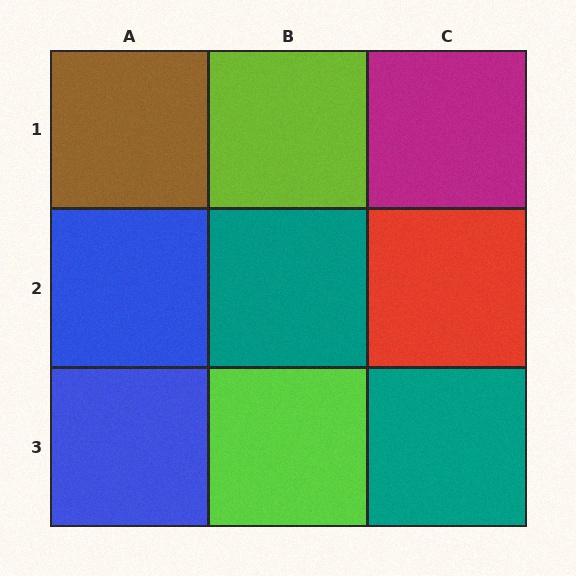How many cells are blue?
2 cells are blue.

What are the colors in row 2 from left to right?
Blue, teal, red.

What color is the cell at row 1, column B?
Lime.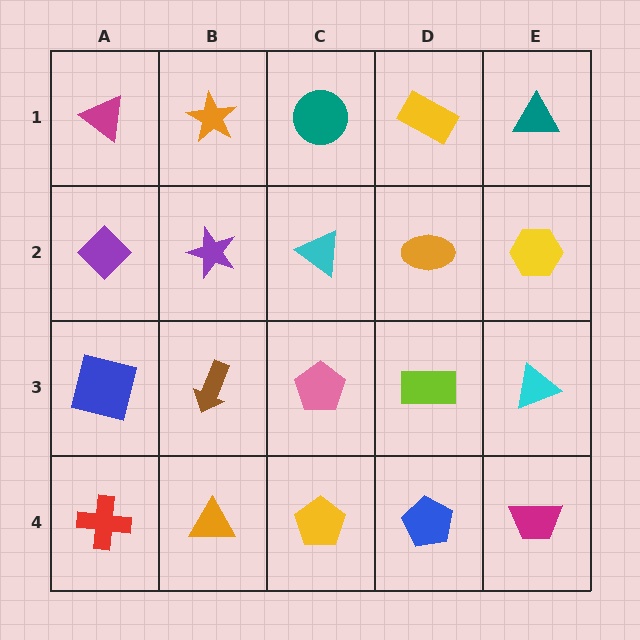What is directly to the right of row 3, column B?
A pink pentagon.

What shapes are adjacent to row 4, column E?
A cyan triangle (row 3, column E), a blue pentagon (row 4, column D).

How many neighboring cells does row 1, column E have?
2.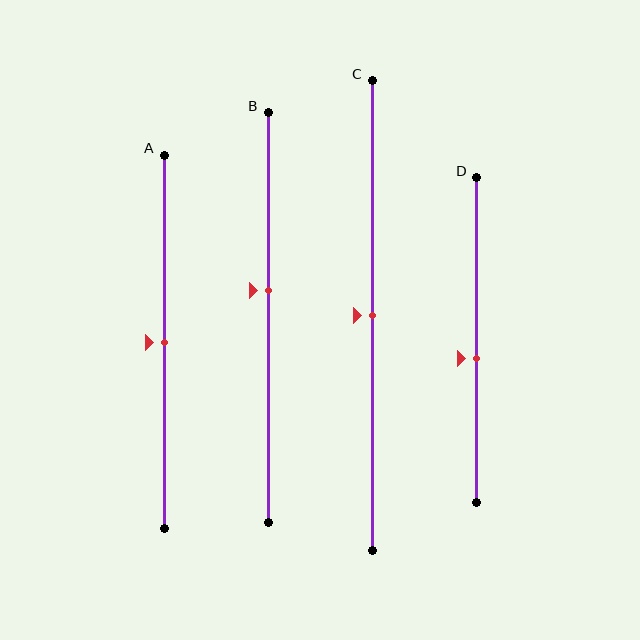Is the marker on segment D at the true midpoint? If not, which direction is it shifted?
No, the marker on segment D is shifted downward by about 6% of the segment length.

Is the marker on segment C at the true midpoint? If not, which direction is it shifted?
Yes, the marker on segment C is at the true midpoint.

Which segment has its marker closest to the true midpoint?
Segment A has its marker closest to the true midpoint.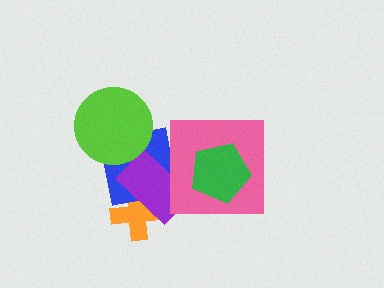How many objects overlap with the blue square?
4 objects overlap with the blue square.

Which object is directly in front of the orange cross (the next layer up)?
The blue square is directly in front of the orange cross.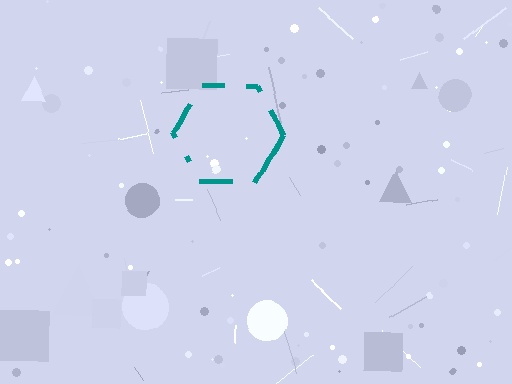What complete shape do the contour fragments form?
The contour fragments form a hexagon.